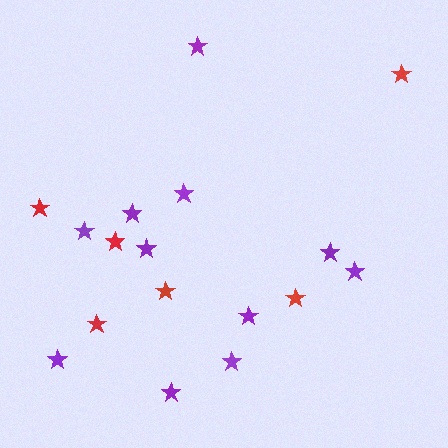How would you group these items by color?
There are 2 groups: one group of purple stars (11) and one group of red stars (6).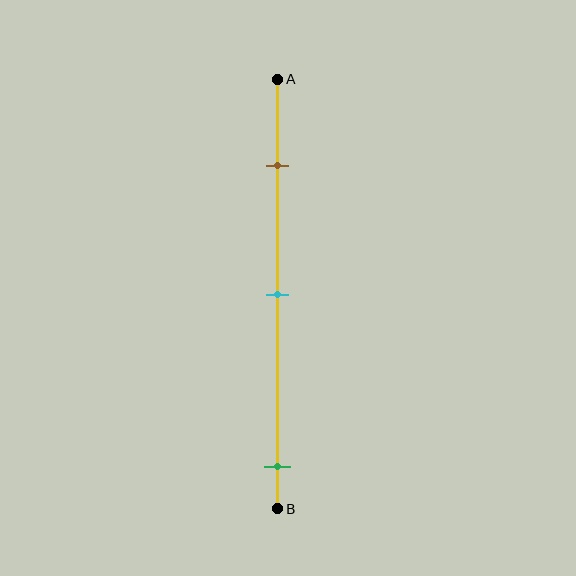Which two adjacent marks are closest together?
The brown and cyan marks are the closest adjacent pair.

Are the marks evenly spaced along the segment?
No, the marks are not evenly spaced.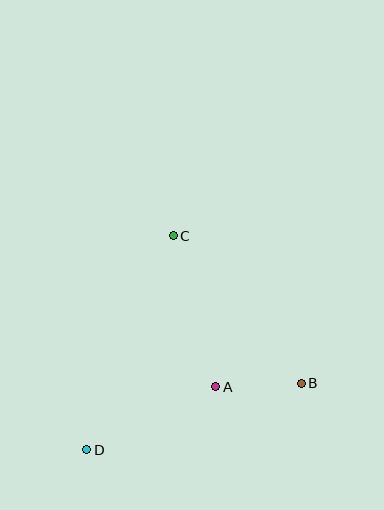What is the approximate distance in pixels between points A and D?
The distance between A and D is approximately 144 pixels.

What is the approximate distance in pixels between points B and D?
The distance between B and D is approximately 224 pixels.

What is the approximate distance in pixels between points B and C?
The distance between B and C is approximately 195 pixels.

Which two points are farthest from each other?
Points C and D are farthest from each other.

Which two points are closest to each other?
Points A and B are closest to each other.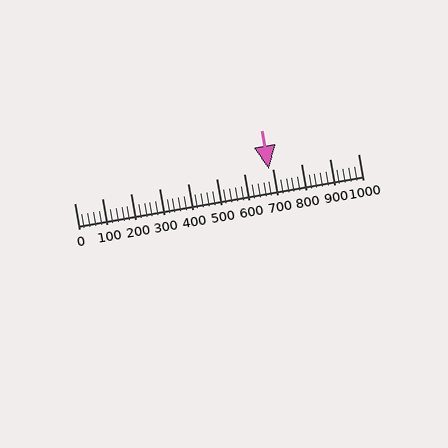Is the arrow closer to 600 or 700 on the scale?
The arrow is closer to 700.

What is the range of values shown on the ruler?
The ruler shows values from 0 to 1000.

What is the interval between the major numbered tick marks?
The major tick marks are spaced 100 units apart.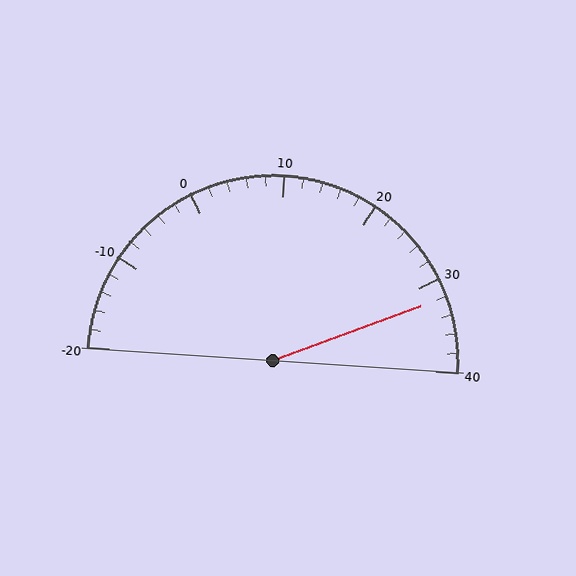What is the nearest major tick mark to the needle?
The nearest major tick mark is 30.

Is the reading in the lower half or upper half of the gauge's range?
The reading is in the upper half of the range (-20 to 40).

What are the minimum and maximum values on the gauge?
The gauge ranges from -20 to 40.